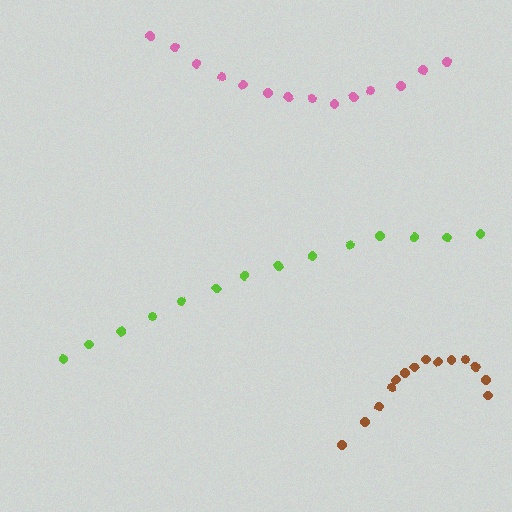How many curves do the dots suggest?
There are 3 distinct paths.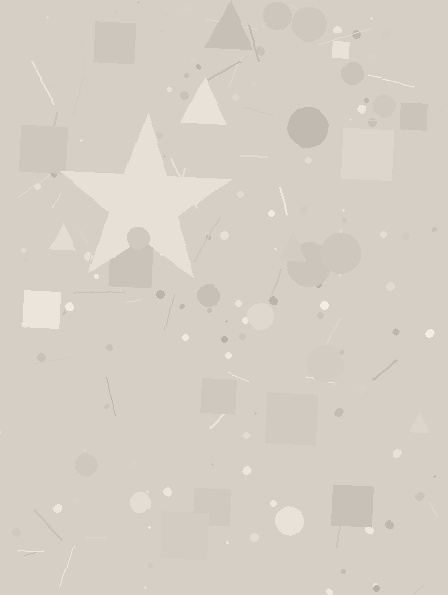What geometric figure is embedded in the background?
A star is embedded in the background.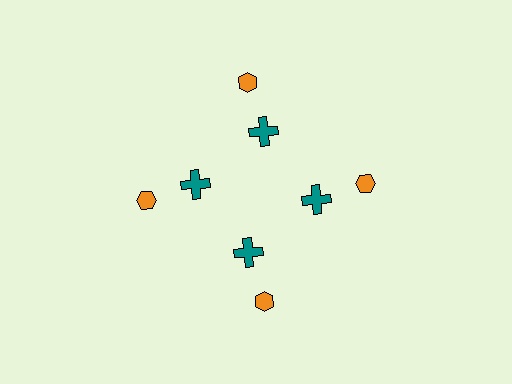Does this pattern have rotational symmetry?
Yes, this pattern has 4-fold rotational symmetry. It looks the same after rotating 90 degrees around the center.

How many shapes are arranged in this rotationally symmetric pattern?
There are 8 shapes, arranged in 4 groups of 2.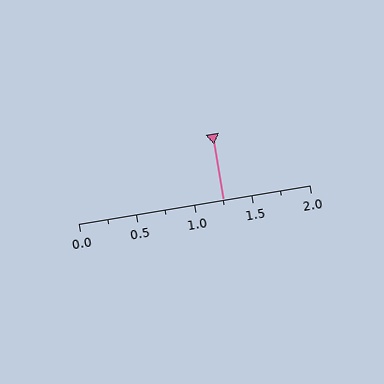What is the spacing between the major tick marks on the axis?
The major ticks are spaced 0.5 apart.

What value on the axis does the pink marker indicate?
The marker indicates approximately 1.25.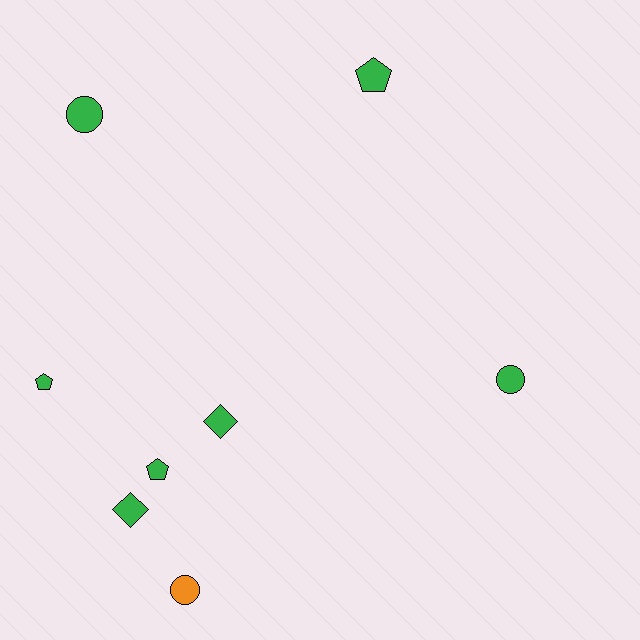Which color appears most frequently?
Green, with 7 objects.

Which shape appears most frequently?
Circle, with 3 objects.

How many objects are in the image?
There are 8 objects.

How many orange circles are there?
There is 1 orange circle.